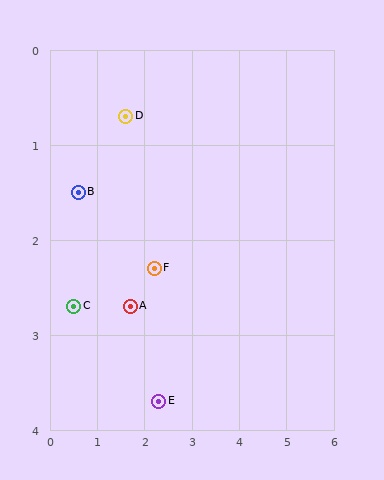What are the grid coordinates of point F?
Point F is at approximately (2.2, 2.3).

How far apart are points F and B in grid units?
Points F and B are about 1.8 grid units apart.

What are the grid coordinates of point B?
Point B is at approximately (0.6, 1.5).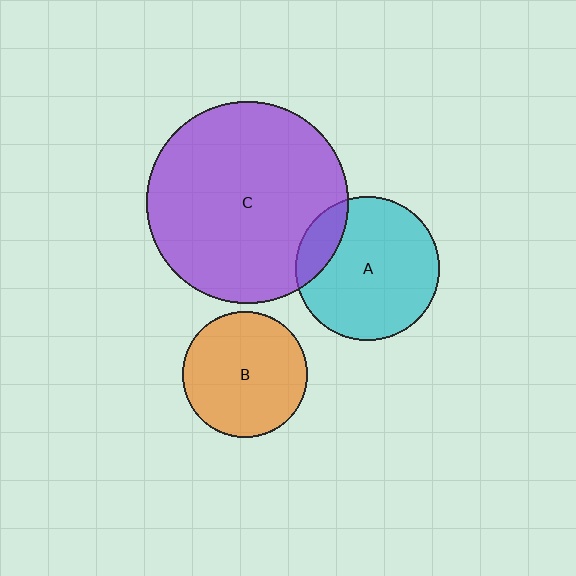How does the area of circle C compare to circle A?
Approximately 2.0 times.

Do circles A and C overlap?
Yes.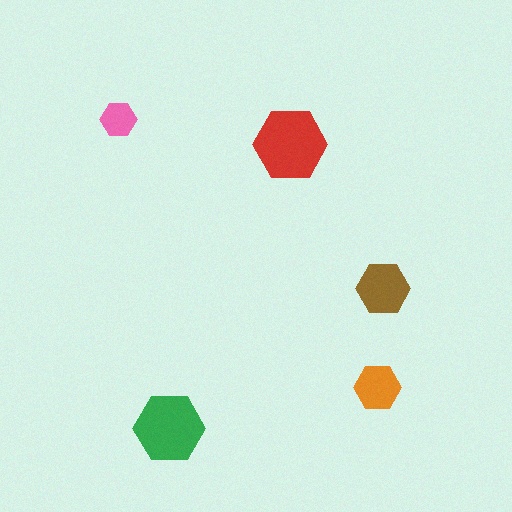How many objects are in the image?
There are 5 objects in the image.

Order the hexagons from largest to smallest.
the red one, the green one, the brown one, the orange one, the pink one.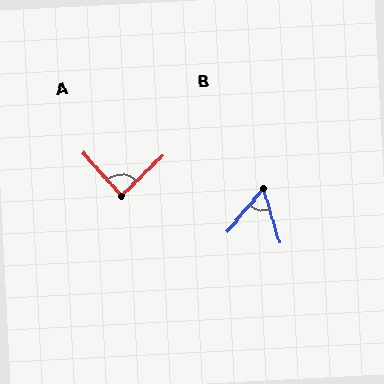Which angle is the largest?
A, at approximately 87 degrees.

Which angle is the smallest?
B, at approximately 56 degrees.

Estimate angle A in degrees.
Approximately 87 degrees.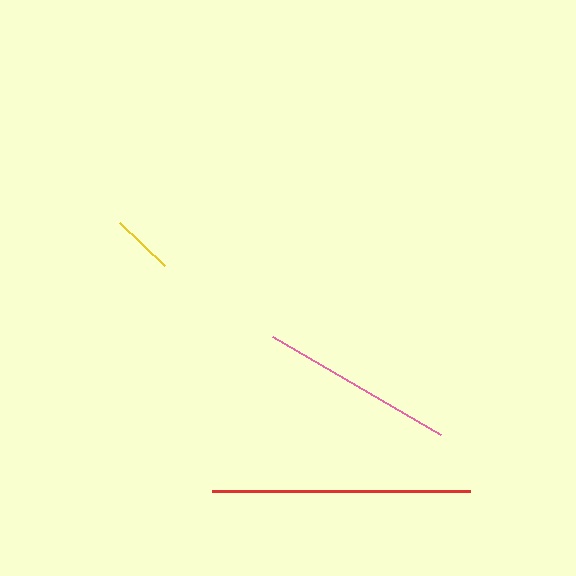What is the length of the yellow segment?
The yellow segment is approximately 62 pixels long.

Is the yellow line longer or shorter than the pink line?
The pink line is longer than the yellow line.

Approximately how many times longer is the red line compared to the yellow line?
The red line is approximately 4.1 times the length of the yellow line.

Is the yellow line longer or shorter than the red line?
The red line is longer than the yellow line.